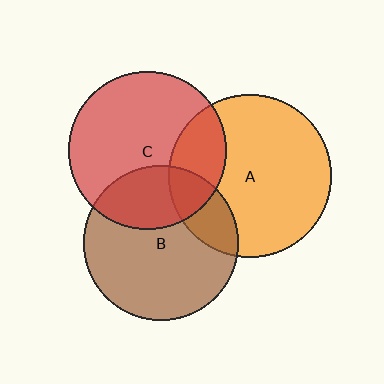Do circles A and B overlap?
Yes.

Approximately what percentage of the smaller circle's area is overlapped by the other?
Approximately 20%.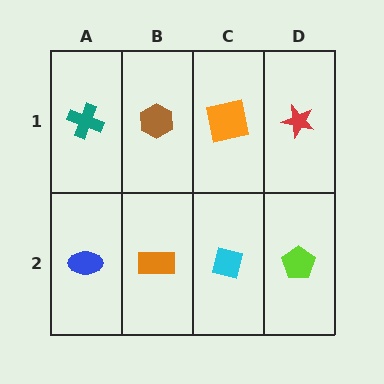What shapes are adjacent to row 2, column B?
A brown hexagon (row 1, column B), a blue ellipse (row 2, column A), a cyan square (row 2, column C).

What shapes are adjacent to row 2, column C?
An orange square (row 1, column C), an orange rectangle (row 2, column B), a lime pentagon (row 2, column D).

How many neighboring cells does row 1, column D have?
2.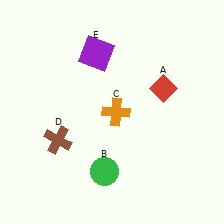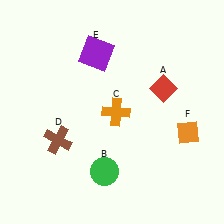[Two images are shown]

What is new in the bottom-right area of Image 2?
An orange diamond (F) was added in the bottom-right area of Image 2.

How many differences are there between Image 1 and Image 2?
There is 1 difference between the two images.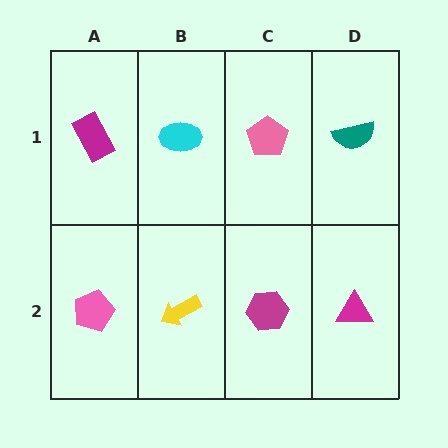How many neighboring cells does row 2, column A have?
2.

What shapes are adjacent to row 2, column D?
A teal semicircle (row 1, column D), a magenta hexagon (row 2, column C).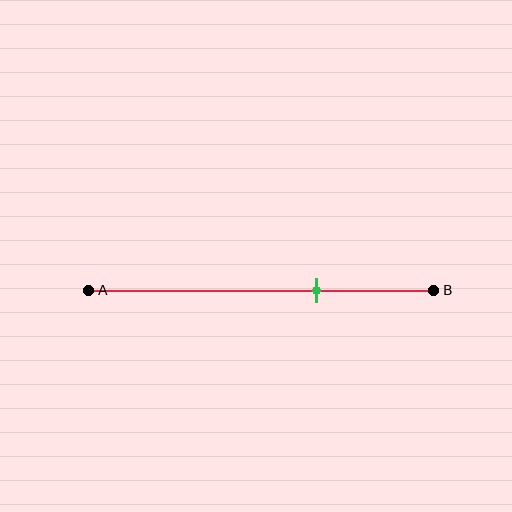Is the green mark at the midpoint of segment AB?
No, the mark is at about 65% from A, not at the 50% midpoint.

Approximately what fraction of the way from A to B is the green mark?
The green mark is approximately 65% of the way from A to B.